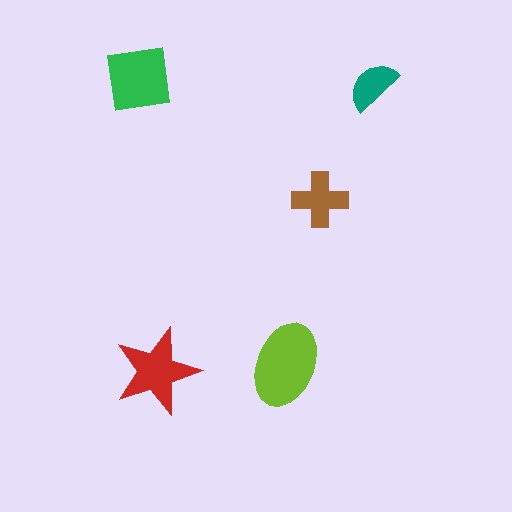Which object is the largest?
The lime ellipse.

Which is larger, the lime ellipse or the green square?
The lime ellipse.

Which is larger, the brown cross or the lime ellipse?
The lime ellipse.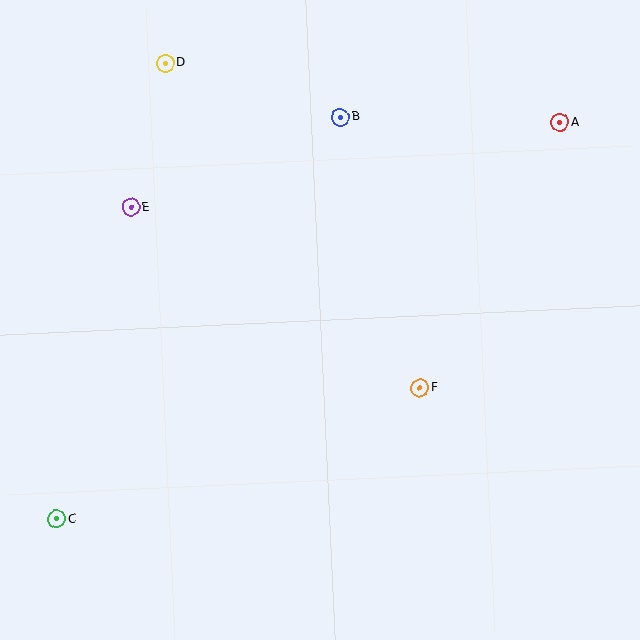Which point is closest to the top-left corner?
Point D is closest to the top-left corner.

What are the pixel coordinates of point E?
Point E is at (131, 207).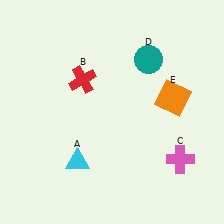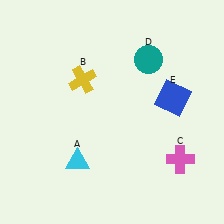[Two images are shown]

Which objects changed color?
B changed from red to yellow. E changed from orange to blue.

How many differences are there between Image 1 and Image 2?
There are 2 differences between the two images.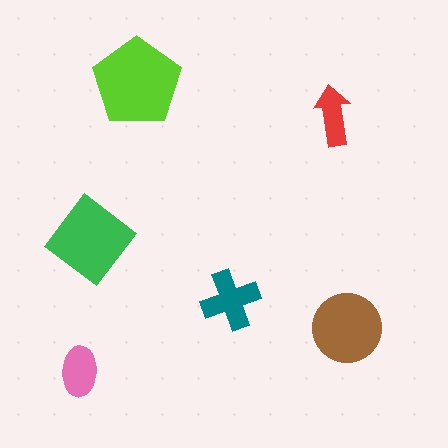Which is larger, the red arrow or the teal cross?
The teal cross.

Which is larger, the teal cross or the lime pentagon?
The lime pentagon.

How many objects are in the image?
There are 6 objects in the image.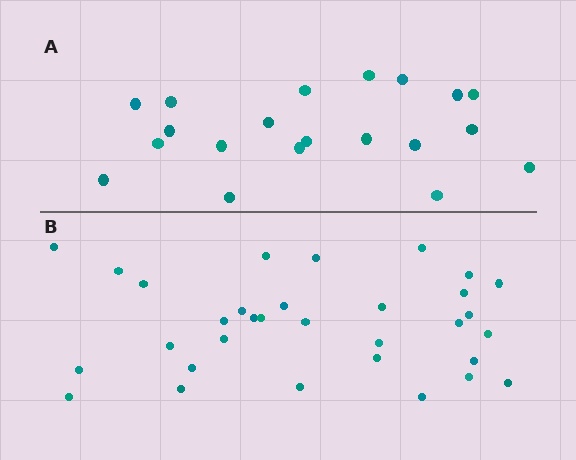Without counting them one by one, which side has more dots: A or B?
Region B (the bottom region) has more dots.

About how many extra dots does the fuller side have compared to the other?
Region B has roughly 12 or so more dots than region A.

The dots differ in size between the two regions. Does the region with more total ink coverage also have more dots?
No. Region A has more total ink coverage because its dots are larger, but region B actually contains more individual dots. Total area can be misleading — the number of items is what matters here.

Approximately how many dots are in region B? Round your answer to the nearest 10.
About 30 dots. (The exact count is 32, which rounds to 30.)